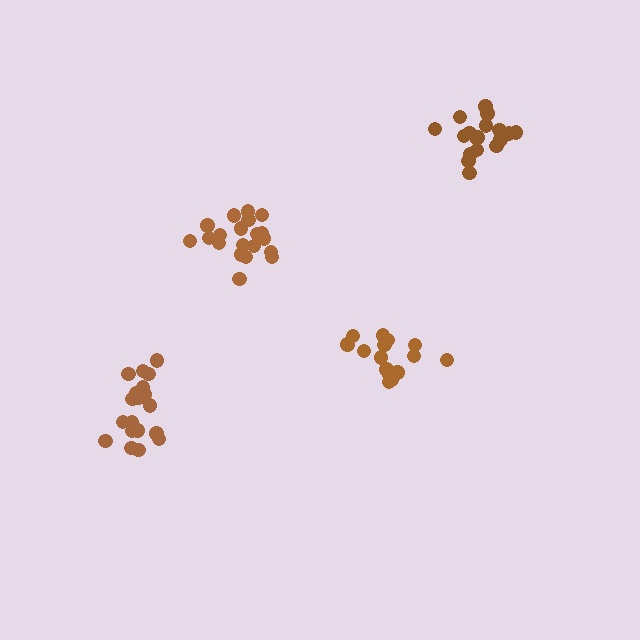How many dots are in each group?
Group 1: 16 dots, Group 2: 20 dots, Group 3: 19 dots, Group 4: 19 dots (74 total).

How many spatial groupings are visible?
There are 4 spatial groupings.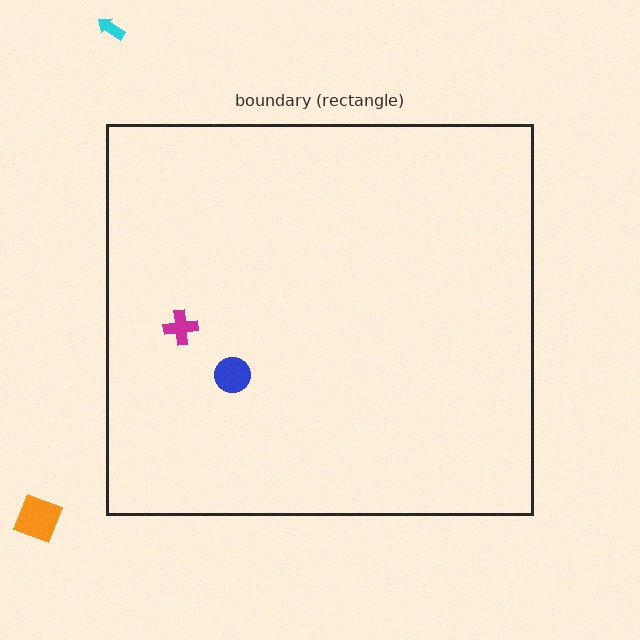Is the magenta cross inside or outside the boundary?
Inside.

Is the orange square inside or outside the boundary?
Outside.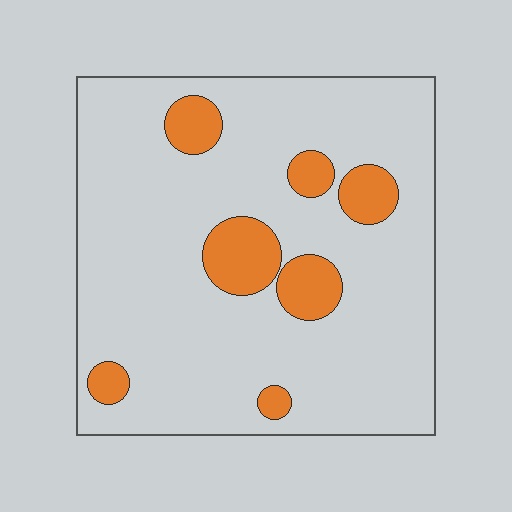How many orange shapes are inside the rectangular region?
7.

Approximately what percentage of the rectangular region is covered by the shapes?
Approximately 15%.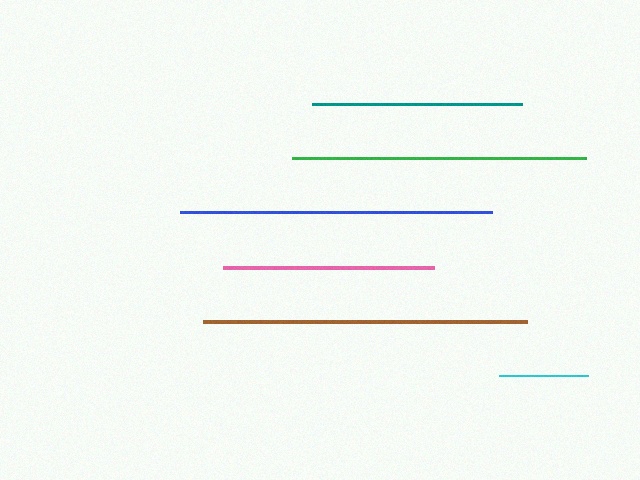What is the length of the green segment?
The green segment is approximately 294 pixels long.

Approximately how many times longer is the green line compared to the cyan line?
The green line is approximately 3.3 times the length of the cyan line.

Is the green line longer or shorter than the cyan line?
The green line is longer than the cyan line.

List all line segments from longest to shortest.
From longest to shortest: brown, blue, green, pink, teal, cyan.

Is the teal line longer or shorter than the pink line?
The pink line is longer than the teal line.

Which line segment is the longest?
The brown line is the longest at approximately 324 pixels.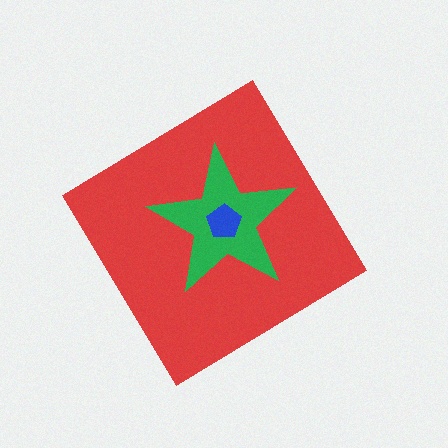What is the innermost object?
The blue pentagon.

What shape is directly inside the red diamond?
The green star.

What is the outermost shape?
The red diamond.